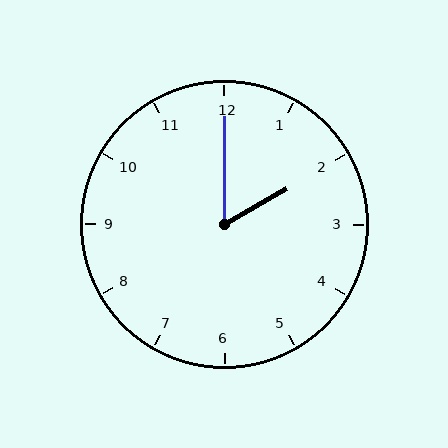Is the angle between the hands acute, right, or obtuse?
It is acute.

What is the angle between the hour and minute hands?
Approximately 60 degrees.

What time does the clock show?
2:00.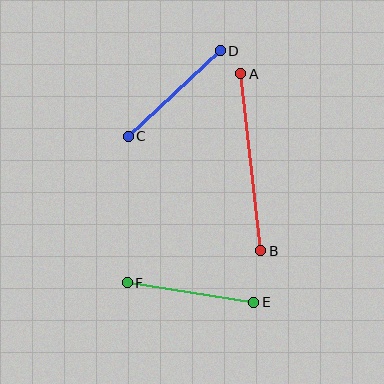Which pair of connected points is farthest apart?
Points A and B are farthest apart.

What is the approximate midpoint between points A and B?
The midpoint is at approximately (251, 162) pixels.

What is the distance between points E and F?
The distance is approximately 128 pixels.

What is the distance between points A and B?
The distance is approximately 178 pixels.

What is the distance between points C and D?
The distance is approximately 126 pixels.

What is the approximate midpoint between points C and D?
The midpoint is at approximately (174, 94) pixels.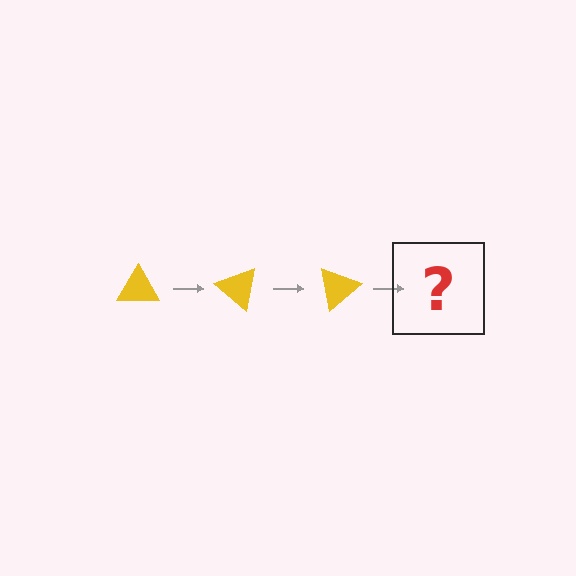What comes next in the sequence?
The next element should be a yellow triangle rotated 120 degrees.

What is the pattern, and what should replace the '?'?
The pattern is that the triangle rotates 40 degrees each step. The '?' should be a yellow triangle rotated 120 degrees.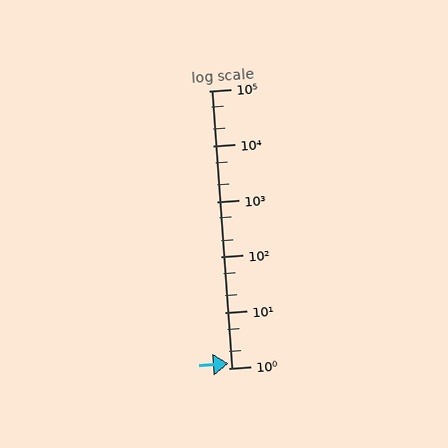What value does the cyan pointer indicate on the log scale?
The pointer indicates approximately 1.2.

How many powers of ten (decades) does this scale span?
The scale spans 5 decades, from 1 to 100000.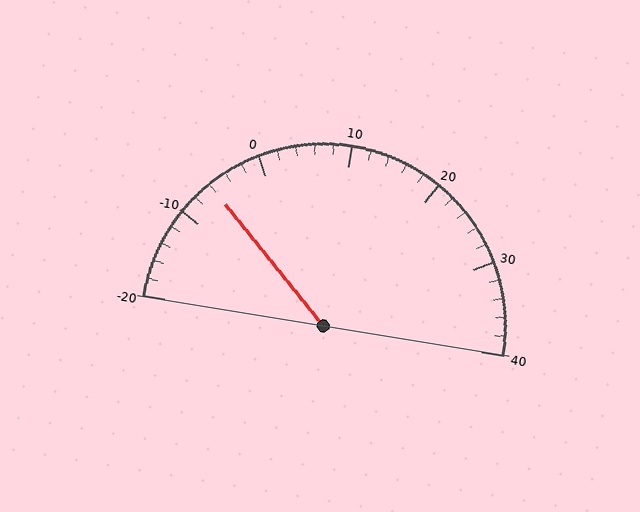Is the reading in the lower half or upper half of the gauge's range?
The reading is in the lower half of the range (-20 to 40).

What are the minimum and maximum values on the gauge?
The gauge ranges from -20 to 40.